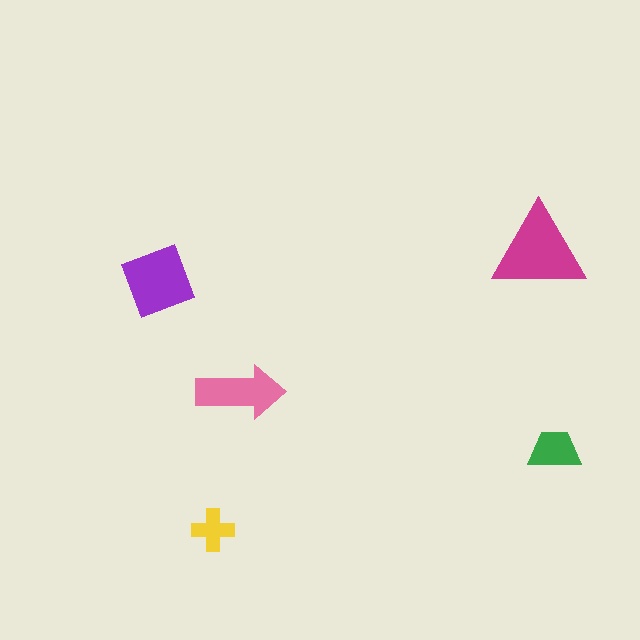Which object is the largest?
The magenta triangle.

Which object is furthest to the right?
The green trapezoid is rightmost.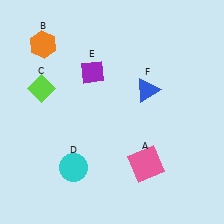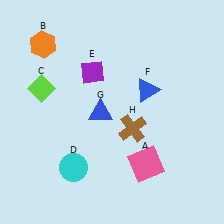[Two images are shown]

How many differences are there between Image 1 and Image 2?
There are 2 differences between the two images.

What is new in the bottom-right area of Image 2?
A brown cross (H) was added in the bottom-right area of Image 2.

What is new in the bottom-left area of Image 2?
A blue triangle (G) was added in the bottom-left area of Image 2.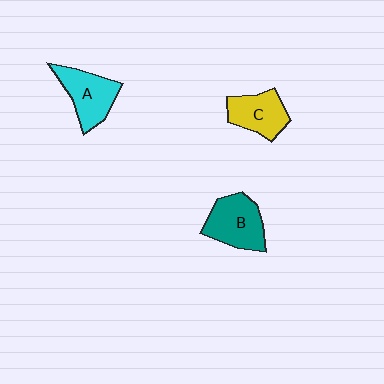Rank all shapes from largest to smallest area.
From largest to smallest: B (teal), A (cyan), C (yellow).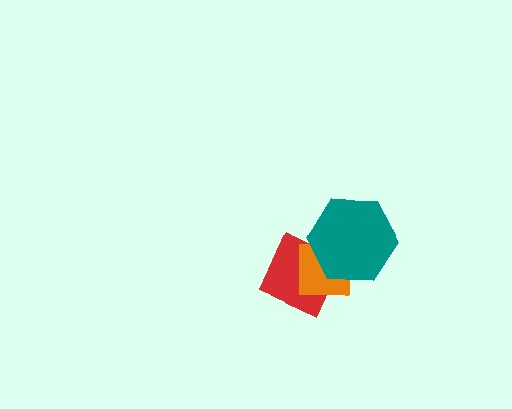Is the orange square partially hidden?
Yes, it is partially covered by another shape.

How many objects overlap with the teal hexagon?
2 objects overlap with the teal hexagon.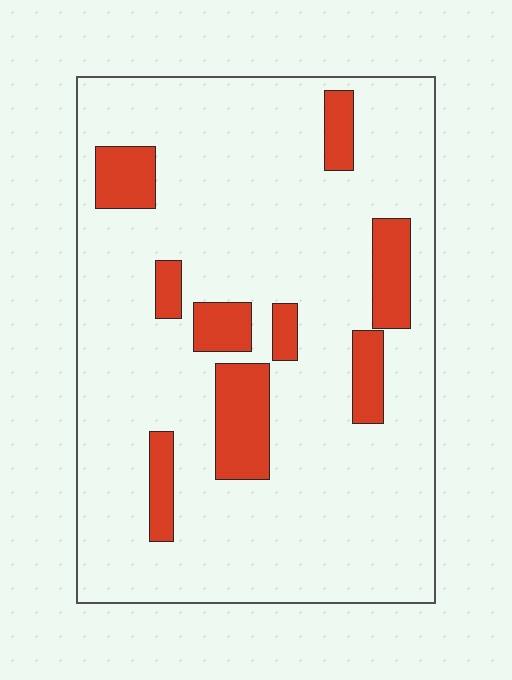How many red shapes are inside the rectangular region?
9.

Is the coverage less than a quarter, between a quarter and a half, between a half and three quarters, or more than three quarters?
Less than a quarter.